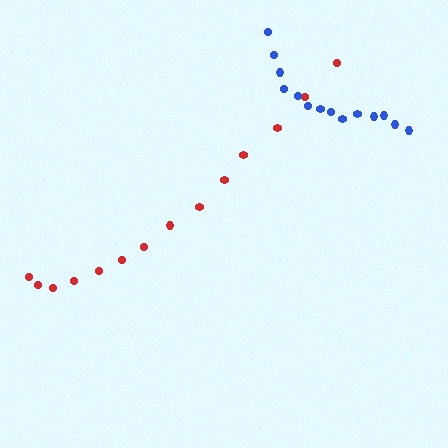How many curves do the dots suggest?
There are 2 distinct paths.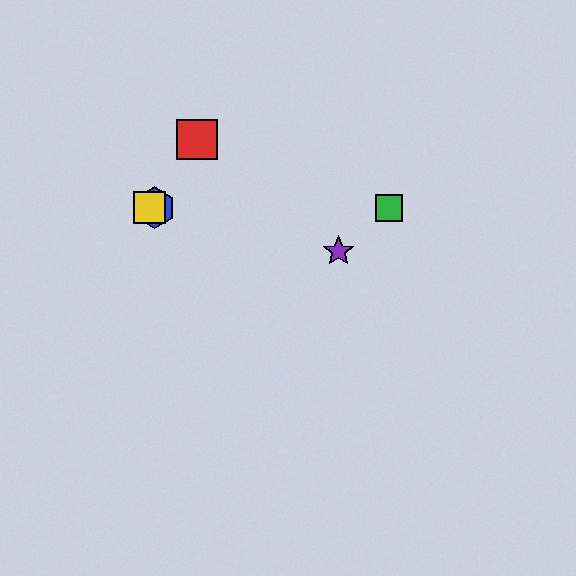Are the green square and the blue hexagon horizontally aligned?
Yes, both are at y≈208.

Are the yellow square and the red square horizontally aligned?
No, the yellow square is at y≈208 and the red square is at y≈140.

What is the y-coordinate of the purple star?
The purple star is at y≈251.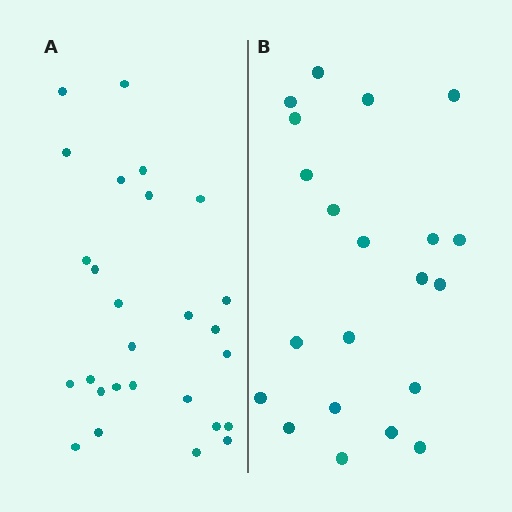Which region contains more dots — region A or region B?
Region A (the left region) has more dots.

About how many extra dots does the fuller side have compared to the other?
Region A has about 6 more dots than region B.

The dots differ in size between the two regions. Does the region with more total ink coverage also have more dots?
No. Region B has more total ink coverage because its dots are larger, but region A actually contains more individual dots. Total area can be misleading — the number of items is what matters here.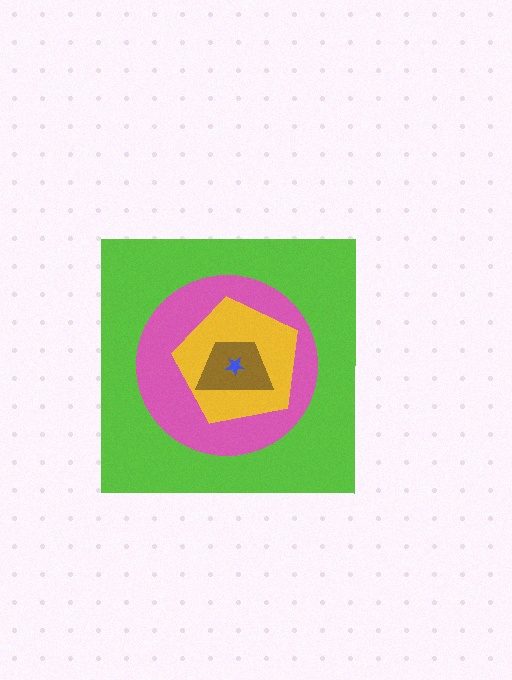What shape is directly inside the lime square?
The pink circle.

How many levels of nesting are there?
5.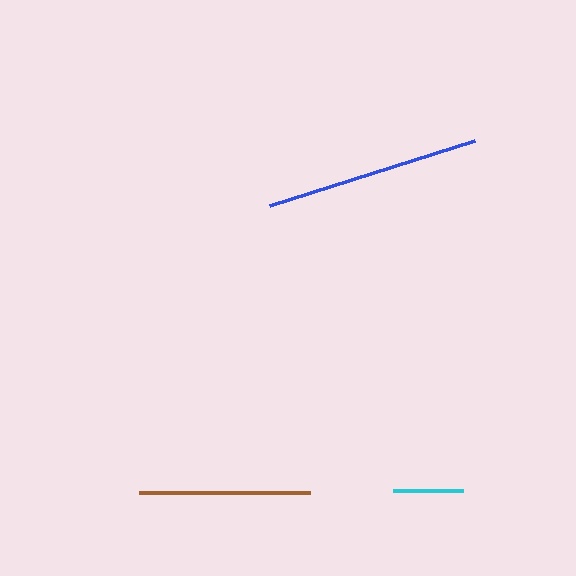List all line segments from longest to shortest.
From longest to shortest: blue, brown, cyan.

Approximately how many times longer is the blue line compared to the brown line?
The blue line is approximately 1.3 times the length of the brown line.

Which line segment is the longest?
The blue line is the longest at approximately 215 pixels.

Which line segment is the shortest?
The cyan line is the shortest at approximately 71 pixels.